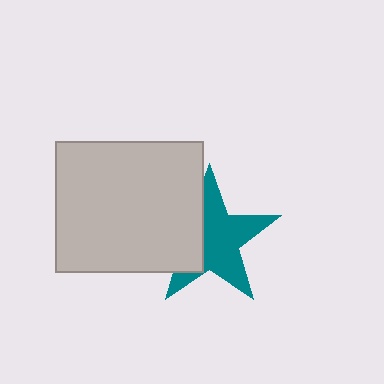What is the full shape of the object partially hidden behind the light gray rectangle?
The partially hidden object is a teal star.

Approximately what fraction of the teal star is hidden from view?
Roughly 35% of the teal star is hidden behind the light gray rectangle.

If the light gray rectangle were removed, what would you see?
You would see the complete teal star.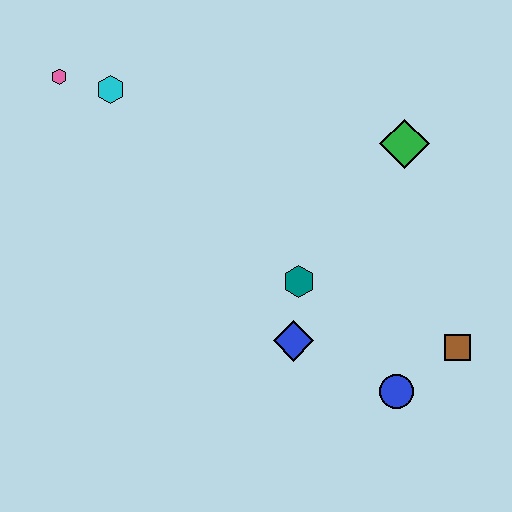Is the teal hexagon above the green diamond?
No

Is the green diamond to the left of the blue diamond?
No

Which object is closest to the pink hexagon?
The cyan hexagon is closest to the pink hexagon.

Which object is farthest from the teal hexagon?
The pink hexagon is farthest from the teal hexagon.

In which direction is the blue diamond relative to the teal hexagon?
The blue diamond is below the teal hexagon.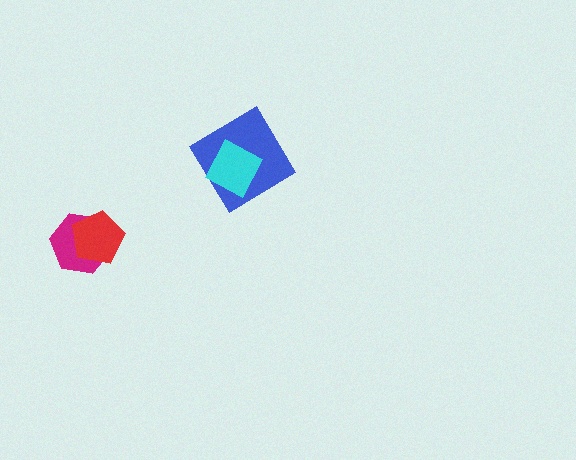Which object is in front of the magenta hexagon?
The red pentagon is in front of the magenta hexagon.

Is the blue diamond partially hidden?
Yes, it is partially covered by another shape.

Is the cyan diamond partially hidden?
No, no other shape covers it.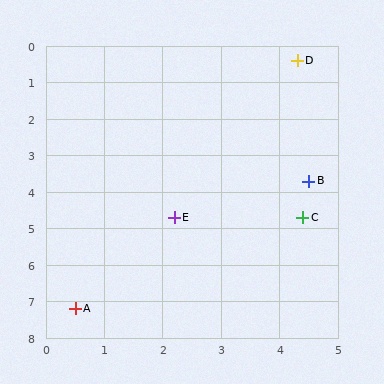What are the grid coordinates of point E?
Point E is at approximately (2.2, 4.7).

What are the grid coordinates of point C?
Point C is at approximately (4.4, 4.7).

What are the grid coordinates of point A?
Point A is at approximately (0.5, 7.2).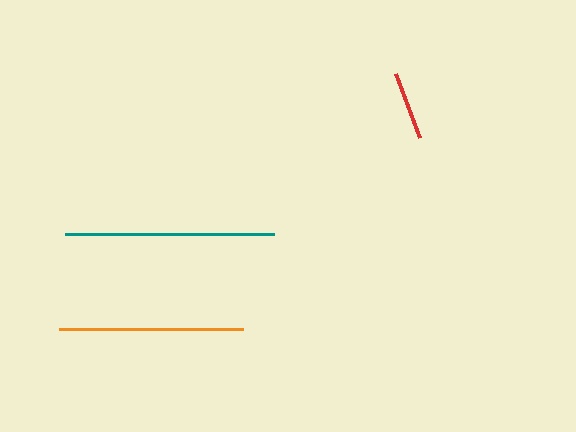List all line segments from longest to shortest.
From longest to shortest: teal, orange, red.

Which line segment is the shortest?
The red line is the shortest at approximately 68 pixels.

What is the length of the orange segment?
The orange segment is approximately 184 pixels long.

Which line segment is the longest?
The teal line is the longest at approximately 209 pixels.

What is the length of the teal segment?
The teal segment is approximately 209 pixels long.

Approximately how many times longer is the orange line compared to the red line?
The orange line is approximately 2.7 times the length of the red line.